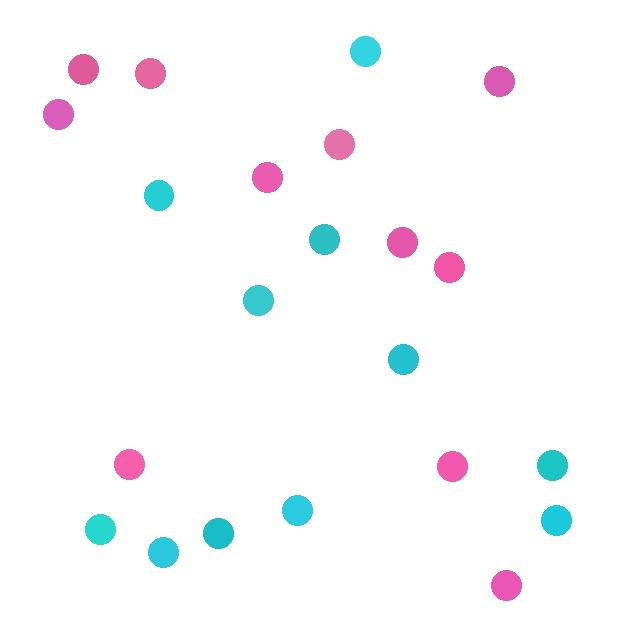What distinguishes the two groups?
There are 2 groups: one group of cyan circles (11) and one group of pink circles (11).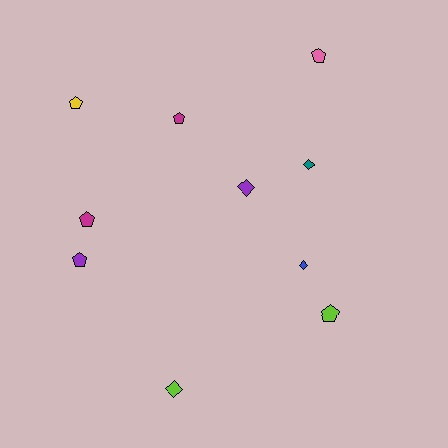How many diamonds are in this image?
There are 4 diamonds.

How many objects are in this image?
There are 10 objects.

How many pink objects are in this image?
There is 1 pink object.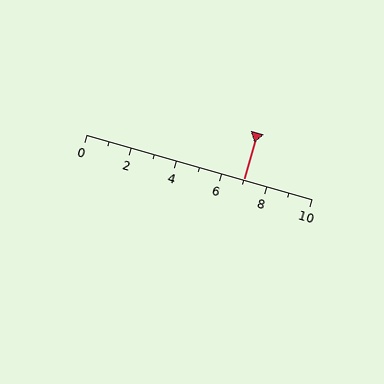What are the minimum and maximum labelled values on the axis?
The axis runs from 0 to 10.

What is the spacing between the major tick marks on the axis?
The major ticks are spaced 2 apart.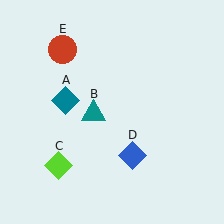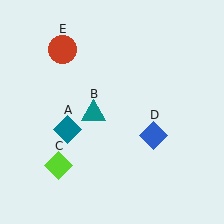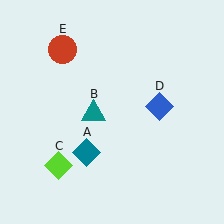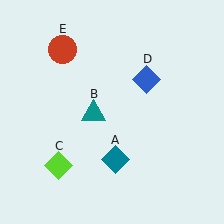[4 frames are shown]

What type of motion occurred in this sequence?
The teal diamond (object A), blue diamond (object D) rotated counterclockwise around the center of the scene.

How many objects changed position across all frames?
2 objects changed position: teal diamond (object A), blue diamond (object D).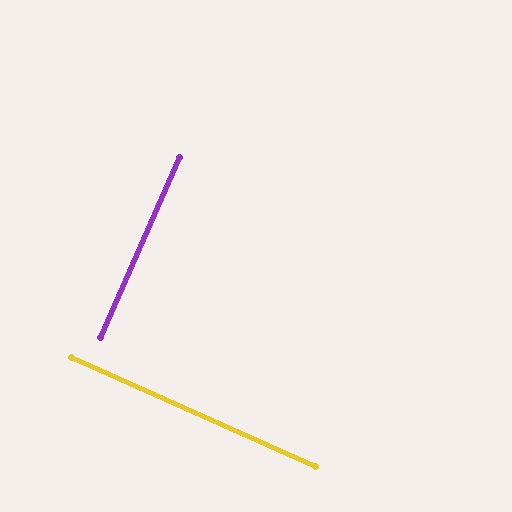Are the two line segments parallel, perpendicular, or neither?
Perpendicular — they meet at approximately 90°.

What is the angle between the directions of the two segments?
Approximately 90 degrees.